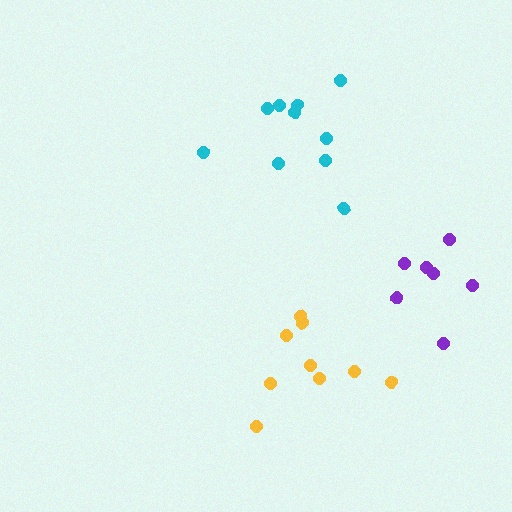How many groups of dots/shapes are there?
There are 3 groups.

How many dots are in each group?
Group 1: 9 dots, Group 2: 10 dots, Group 3: 7 dots (26 total).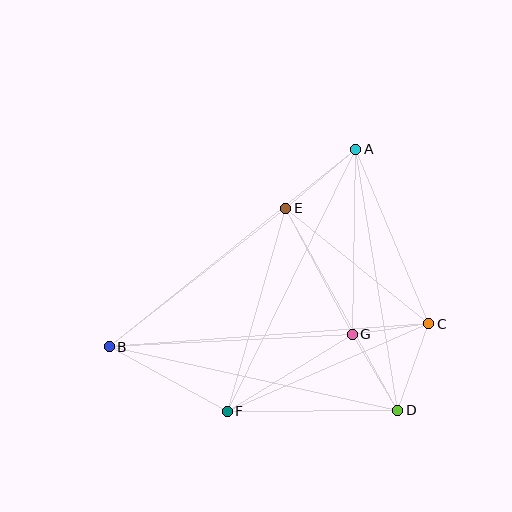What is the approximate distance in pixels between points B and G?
The distance between B and G is approximately 243 pixels.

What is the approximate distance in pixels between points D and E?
The distance between D and E is approximately 231 pixels.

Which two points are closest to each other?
Points C and G are closest to each other.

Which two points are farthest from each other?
Points B and C are farthest from each other.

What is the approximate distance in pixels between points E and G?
The distance between E and G is approximately 143 pixels.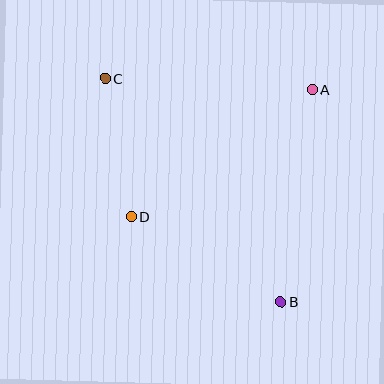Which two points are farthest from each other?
Points B and C are farthest from each other.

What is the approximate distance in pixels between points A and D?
The distance between A and D is approximately 221 pixels.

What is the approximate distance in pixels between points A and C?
The distance between A and C is approximately 207 pixels.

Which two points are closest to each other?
Points C and D are closest to each other.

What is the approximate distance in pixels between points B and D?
The distance between B and D is approximately 172 pixels.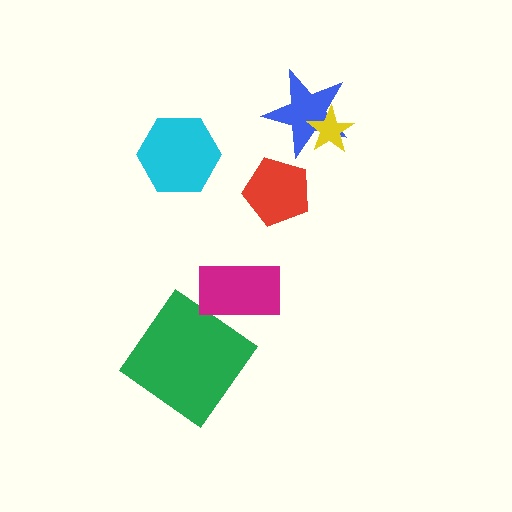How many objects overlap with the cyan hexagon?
0 objects overlap with the cyan hexagon.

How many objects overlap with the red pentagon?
0 objects overlap with the red pentagon.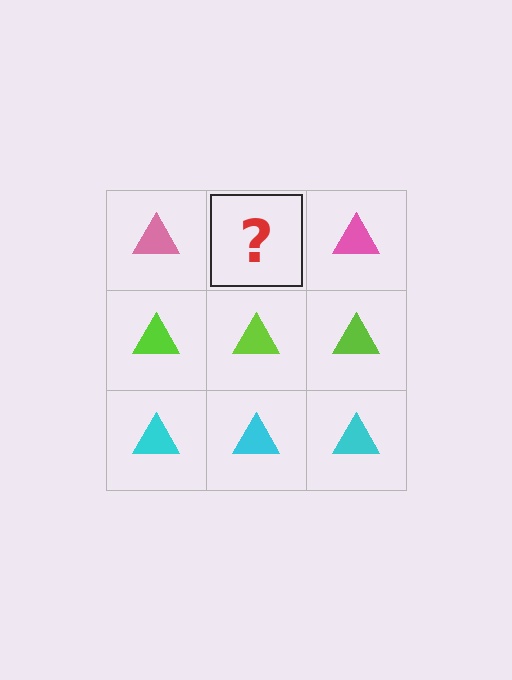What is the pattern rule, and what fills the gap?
The rule is that each row has a consistent color. The gap should be filled with a pink triangle.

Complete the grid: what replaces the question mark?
The question mark should be replaced with a pink triangle.